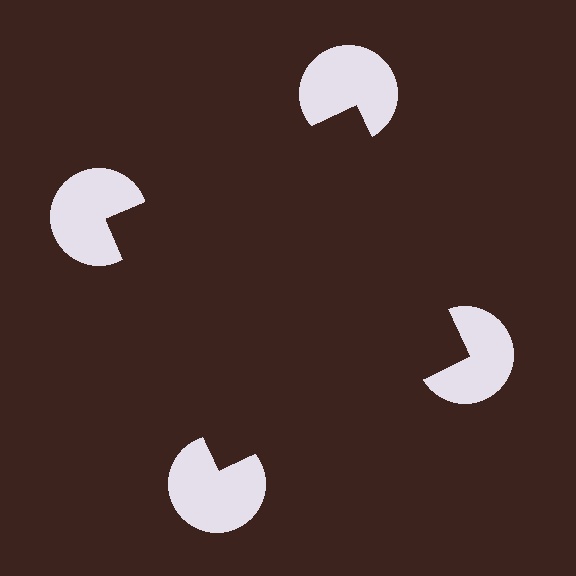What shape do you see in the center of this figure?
An illusory square — its edges are inferred from the aligned wedge cuts in the pac-man discs, not physically drawn.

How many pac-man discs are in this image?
There are 4 — one at each vertex of the illusory square.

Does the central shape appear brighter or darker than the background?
It typically appears slightly darker than the background, even though no actual brightness change is drawn.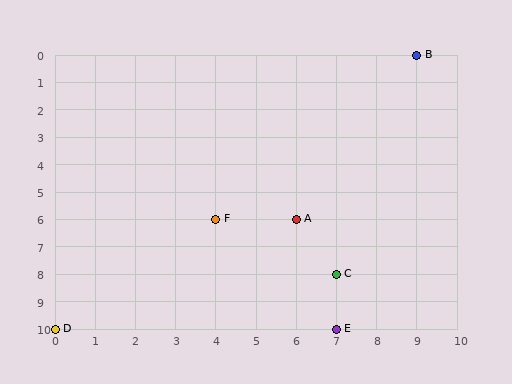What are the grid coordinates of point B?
Point B is at grid coordinates (9, 0).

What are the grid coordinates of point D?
Point D is at grid coordinates (0, 10).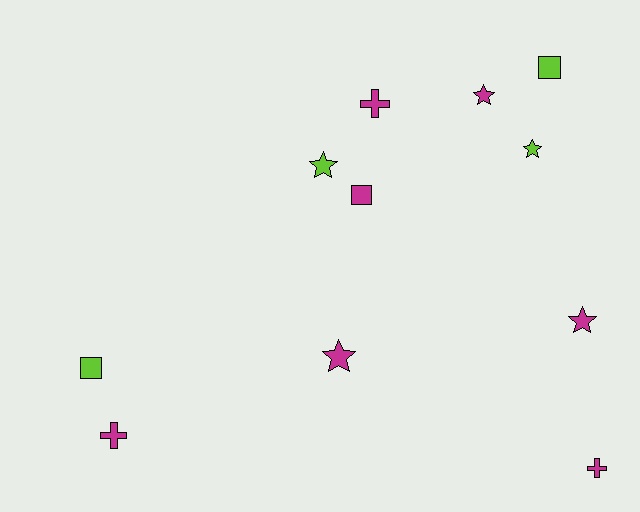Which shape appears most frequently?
Star, with 5 objects.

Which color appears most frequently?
Magenta, with 7 objects.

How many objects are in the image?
There are 11 objects.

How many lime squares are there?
There are 2 lime squares.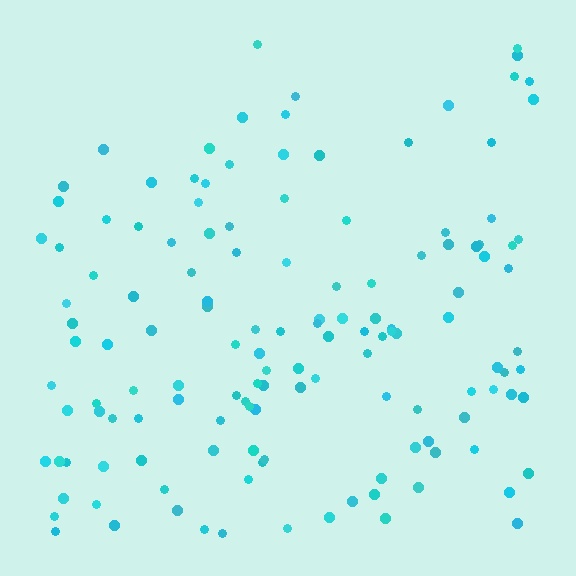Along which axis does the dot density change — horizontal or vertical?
Vertical.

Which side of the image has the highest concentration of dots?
The bottom.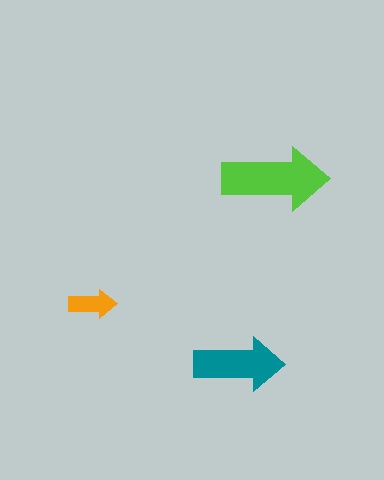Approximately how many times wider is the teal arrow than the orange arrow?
About 2 times wider.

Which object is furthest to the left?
The orange arrow is leftmost.